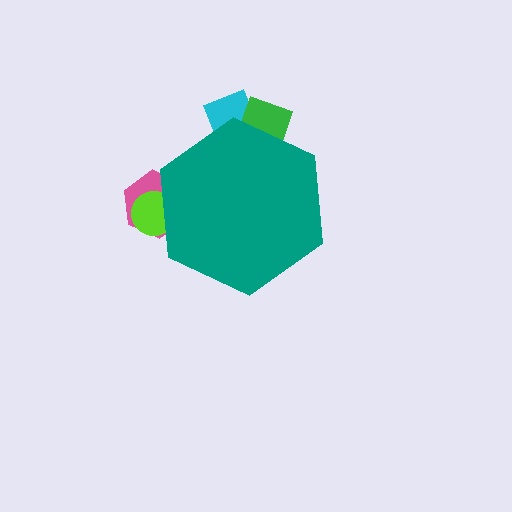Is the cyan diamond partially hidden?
Yes, the cyan diamond is partially hidden behind the teal hexagon.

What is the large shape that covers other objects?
A teal hexagon.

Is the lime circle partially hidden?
Yes, the lime circle is partially hidden behind the teal hexagon.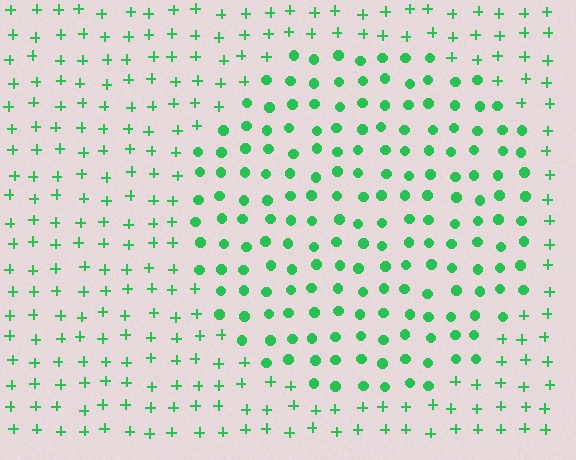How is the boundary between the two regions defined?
The boundary is defined by a change in element shape: circles inside vs. plus signs outside. All elements share the same color and spacing.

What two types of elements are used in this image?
The image uses circles inside the circle region and plus signs outside it.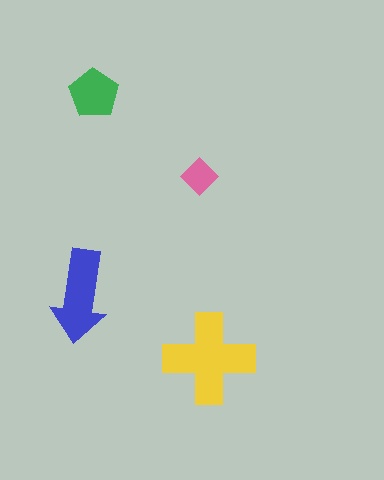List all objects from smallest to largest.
The pink diamond, the green pentagon, the blue arrow, the yellow cross.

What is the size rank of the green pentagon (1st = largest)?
3rd.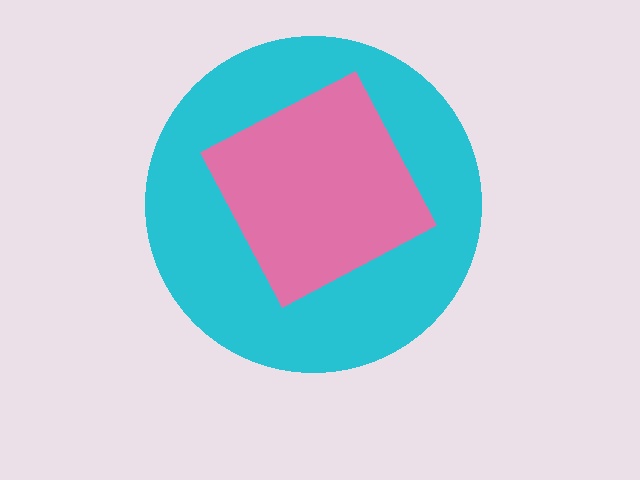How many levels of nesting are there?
2.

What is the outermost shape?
The cyan circle.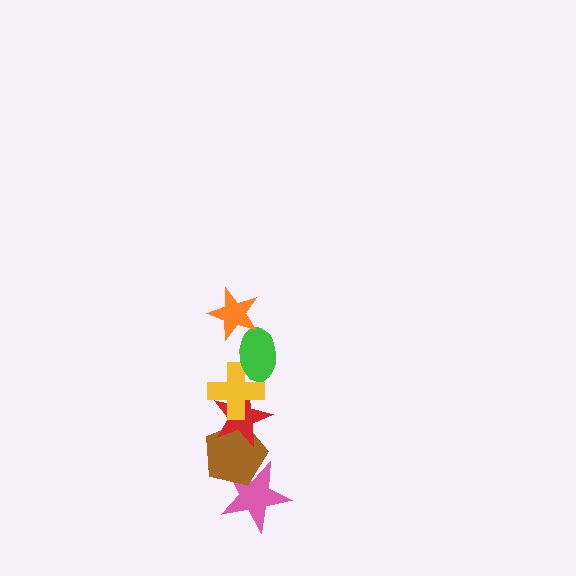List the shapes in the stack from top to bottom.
From top to bottom: the orange star, the green ellipse, the yellow cross, the red star, the brown pentagon, the pink star.